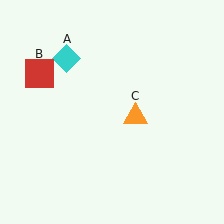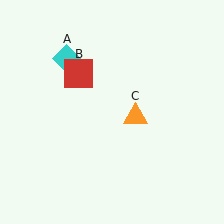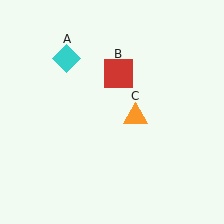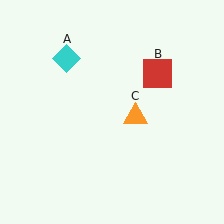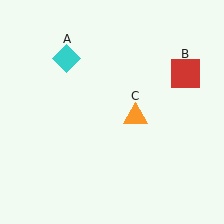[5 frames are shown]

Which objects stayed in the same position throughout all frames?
Cyan diamond (object A) and orange triangle (object C) remained stationary.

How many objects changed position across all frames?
1 object changed position: red square (object B).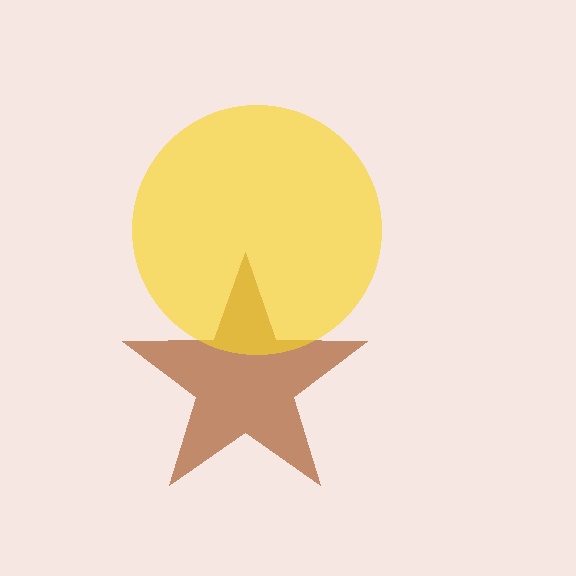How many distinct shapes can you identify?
There are 2 distinct shapes: a brown star, a yellow circle.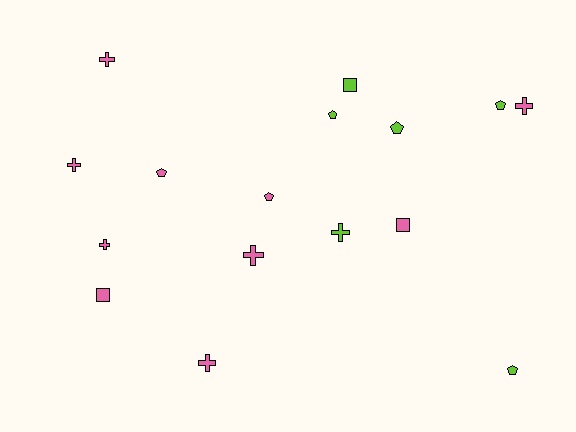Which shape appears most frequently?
Cross, with 7 objects.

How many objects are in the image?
There are 16 objects.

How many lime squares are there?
There is 1 lime square.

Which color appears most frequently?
Pink, with 10 objects.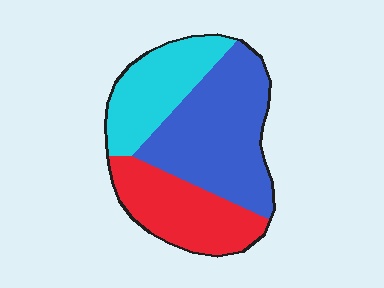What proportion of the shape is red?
Red covers 29% of the shape.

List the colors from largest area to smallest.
From largest to smallest: blue, red, cyan.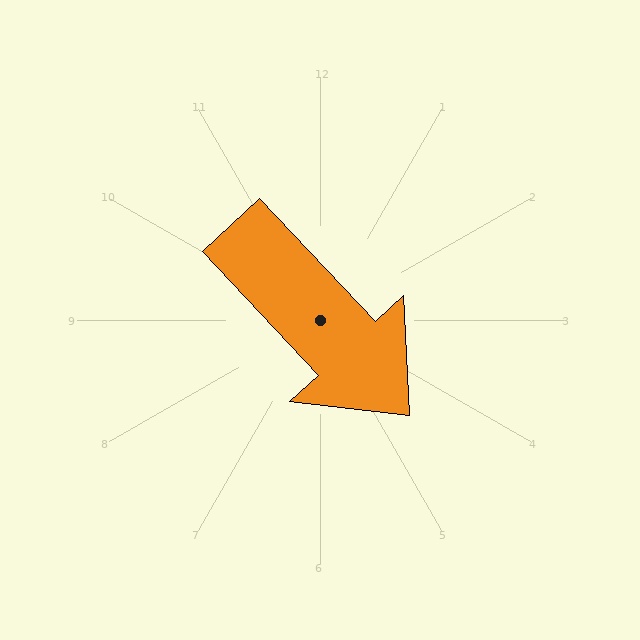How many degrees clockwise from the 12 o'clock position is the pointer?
Approximately 137 degrees.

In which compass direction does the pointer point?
Southeast.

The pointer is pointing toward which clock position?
Roughly 5 o'clock.